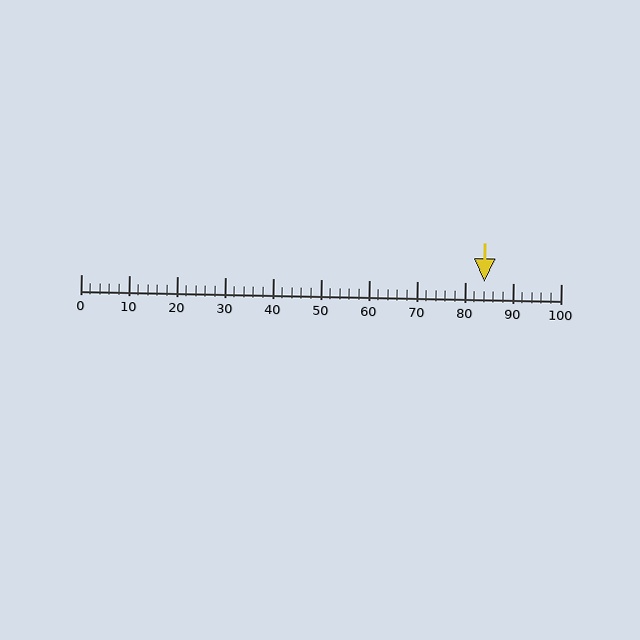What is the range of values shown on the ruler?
The ruler shows values from 0 to 100.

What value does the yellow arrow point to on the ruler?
The yellow arrow points to approximately 84.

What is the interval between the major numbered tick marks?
The major tick marks are spaced 10 units apart.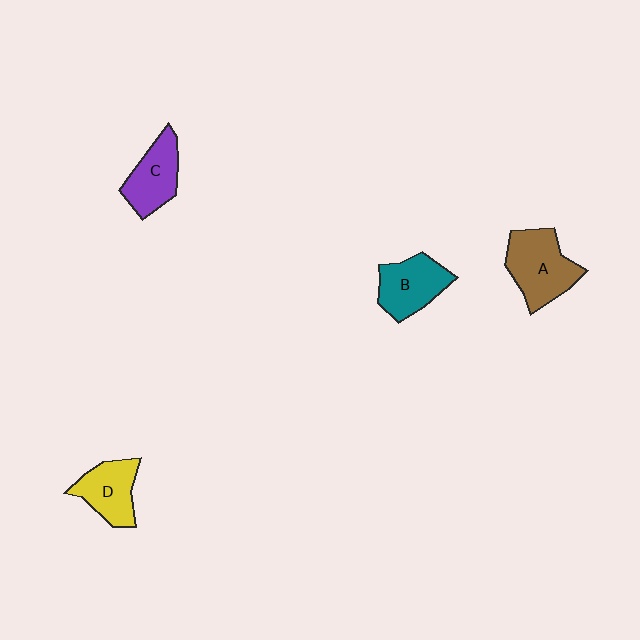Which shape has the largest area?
Shape A (brown).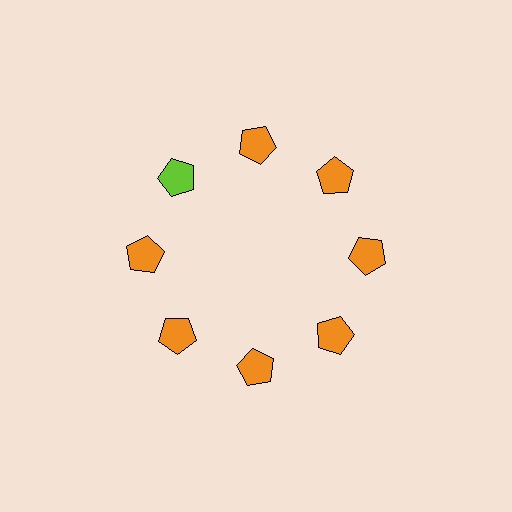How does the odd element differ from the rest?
It has a different color: lime instead of orange.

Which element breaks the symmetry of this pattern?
The lime pentagon at roughly the 10 o'clock position breaks the symmetry. All other shapes are orange pentagons.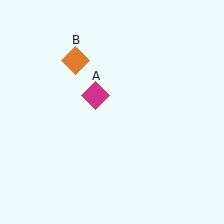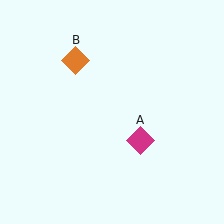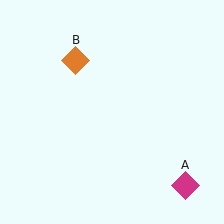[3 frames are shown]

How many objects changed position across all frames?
1 object changed position: magenta diamond (object A).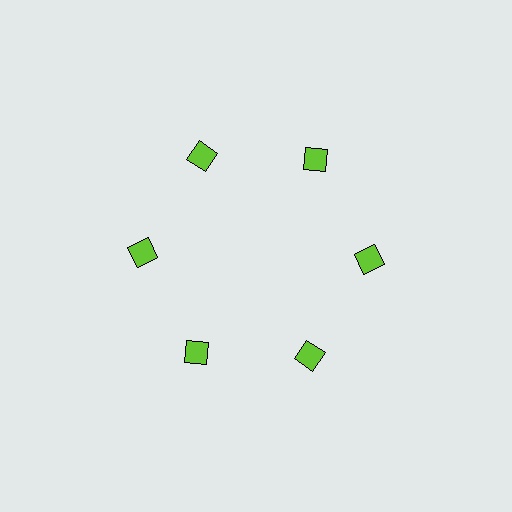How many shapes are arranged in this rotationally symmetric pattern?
There are 6 shapes, arranged in 6 groups of 1.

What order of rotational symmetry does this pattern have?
This pattern has 6-fold rotational symmetry.